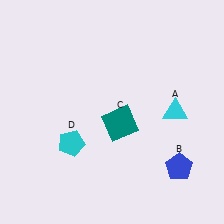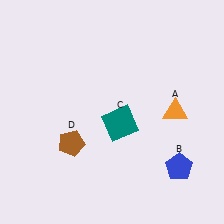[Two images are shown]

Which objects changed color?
A changed from cyan to orange. D changed from cyan to brown.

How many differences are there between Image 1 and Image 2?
There are 2 differences between the two images.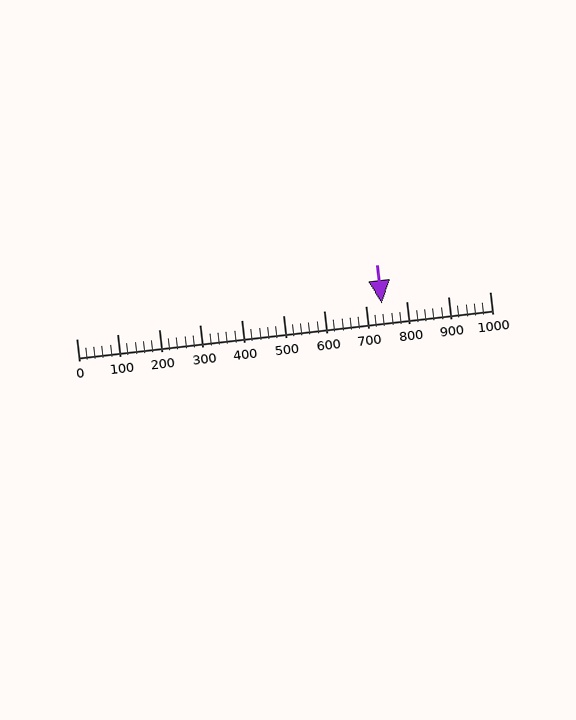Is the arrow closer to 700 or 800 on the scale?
The arrow is closer to 700.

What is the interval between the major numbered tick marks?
The major tick marks are spaced 100 units apart.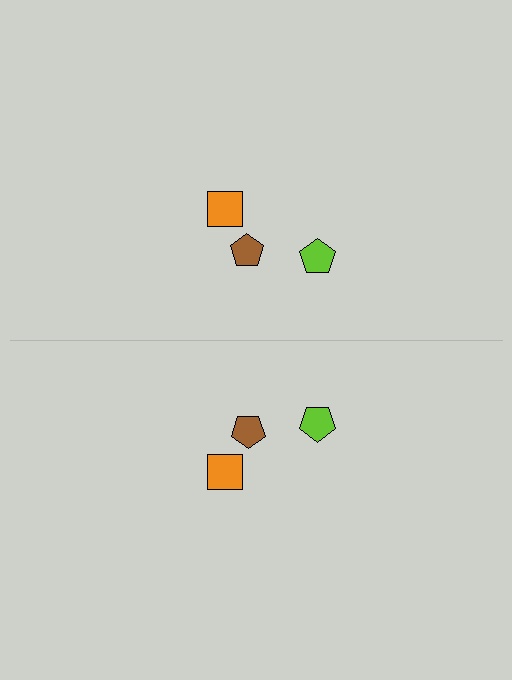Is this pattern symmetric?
Yes, this pattern has bilateral (reflection) symmetry.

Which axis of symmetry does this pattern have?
The pattern has a horizontal axis of symmetry running through the center of the image.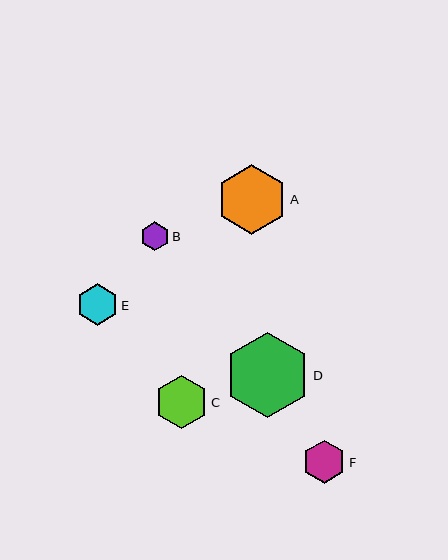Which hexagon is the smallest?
Hexagon B is the smallest with a size of approximately 29 pixels.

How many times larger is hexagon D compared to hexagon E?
Hexagon D is approximately 2.1 times the size of hexagon E.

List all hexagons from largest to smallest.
From largest to smallest: D, A, C, F, E, B.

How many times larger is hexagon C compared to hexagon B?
Hexagon C is approximately 1.8 times the size of hexagon B.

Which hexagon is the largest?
Hexagon D is the largest with a size of approximately 86 pixels.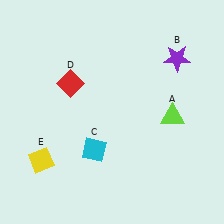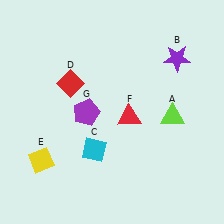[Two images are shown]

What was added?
A red triangle (F), a purple pentagon (G) were added in Image 2.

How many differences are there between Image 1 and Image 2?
There are 2 differences between the two images.